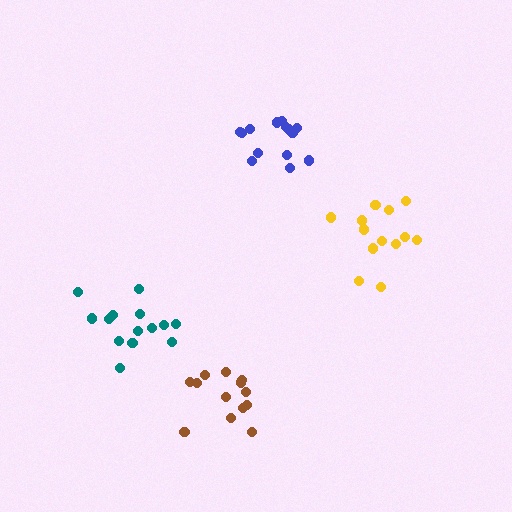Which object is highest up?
The blue cluster is topmost.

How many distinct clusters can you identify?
There are 4 distinct clusters.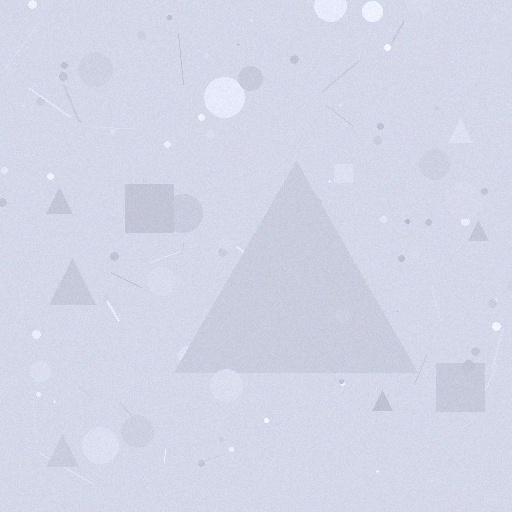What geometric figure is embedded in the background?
A triangle is embedded in the background.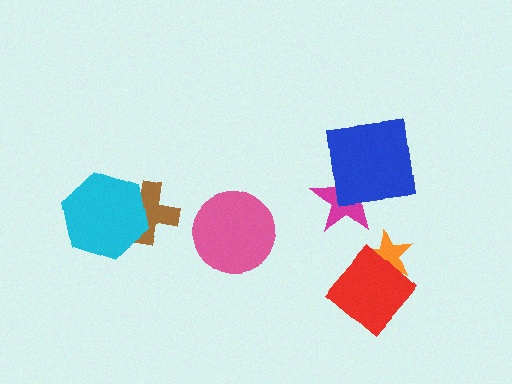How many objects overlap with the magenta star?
1 object overlaps with the magenta star.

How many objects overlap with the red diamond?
1 object overlaps with the red diamond.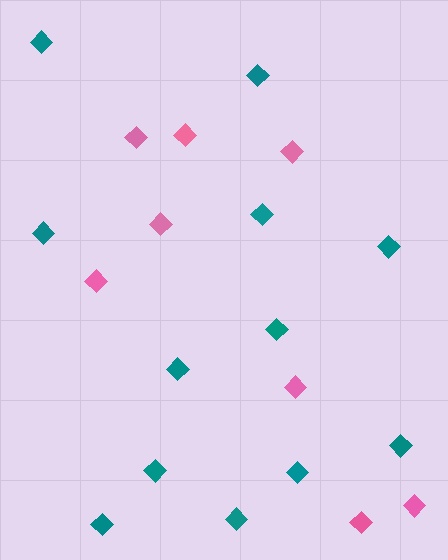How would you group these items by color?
There are 2 groups: one group of teal diamonds (12) and one group of pink diamonds (8).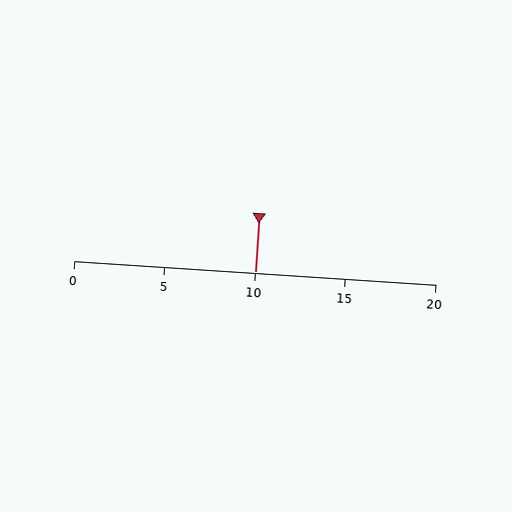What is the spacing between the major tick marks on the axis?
The major ticks are spaced 5 apart.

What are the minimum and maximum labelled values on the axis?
The axis runs from 0 to 20.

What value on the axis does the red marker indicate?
The marker indicates approximately 10.